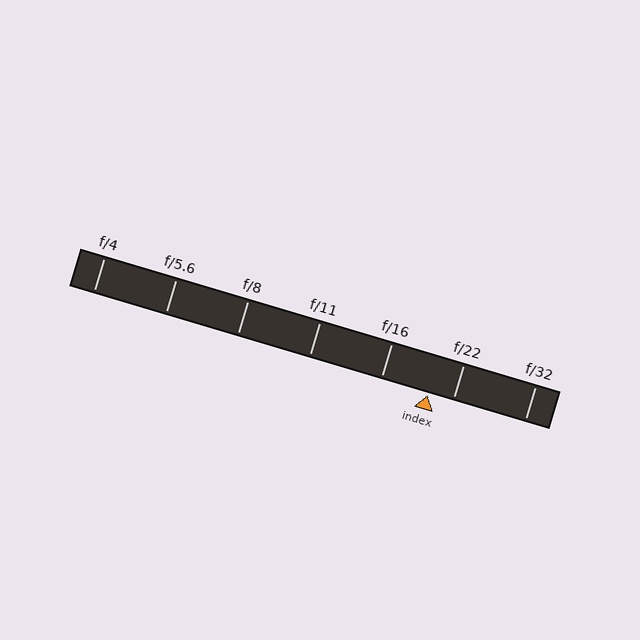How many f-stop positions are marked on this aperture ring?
There are 7 f-stop positions marked.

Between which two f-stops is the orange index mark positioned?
The index mark is between f/16 and f/22.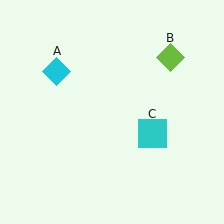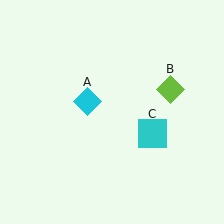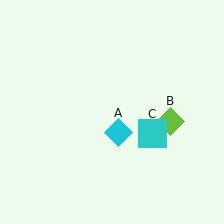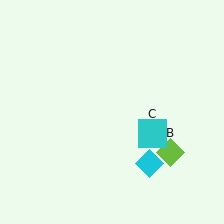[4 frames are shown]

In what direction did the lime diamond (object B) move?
The lime diamond (object B) moved down.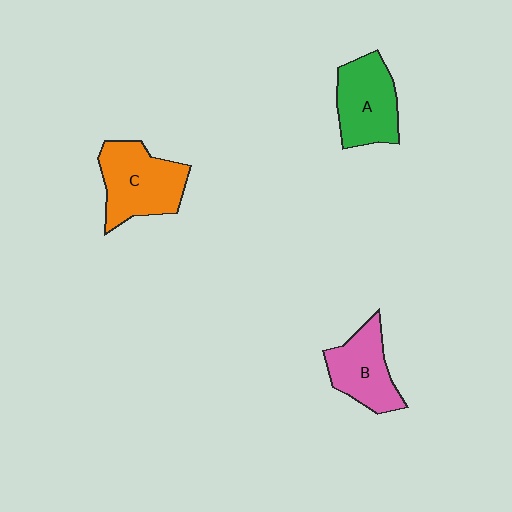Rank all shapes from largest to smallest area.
From largest to smallest: C (orange), A (green), B (pink).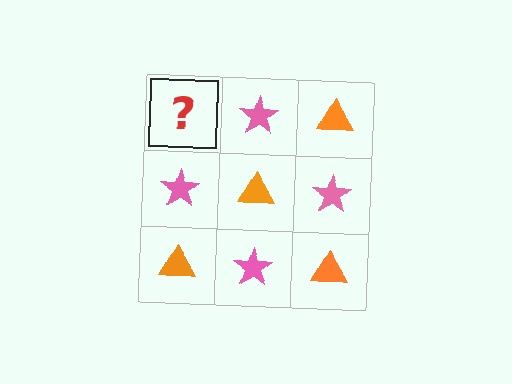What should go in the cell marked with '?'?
The missing cell should contain an orange triangle.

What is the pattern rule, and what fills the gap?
The rule is that it alternates orange triangle and pink star in a checkerboard pattern. The gap should be filled with an orange triangle.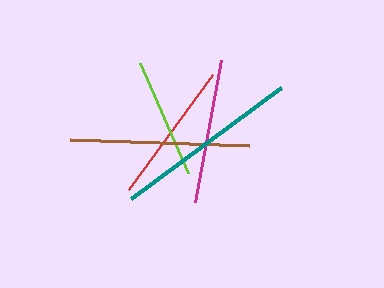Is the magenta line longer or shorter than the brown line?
The brown line is longer than the magenta line.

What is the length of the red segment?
The red segment is approximately 142 pixels long.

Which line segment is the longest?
The teal line is the longest at approximately 187 pixels.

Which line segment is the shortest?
The lime line is the shortest at approximately 121 pixels.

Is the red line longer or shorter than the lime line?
The red line is longer than the lime line.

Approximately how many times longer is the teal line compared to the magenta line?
The teal line is approximately 1.3 times the length of the magenta line.